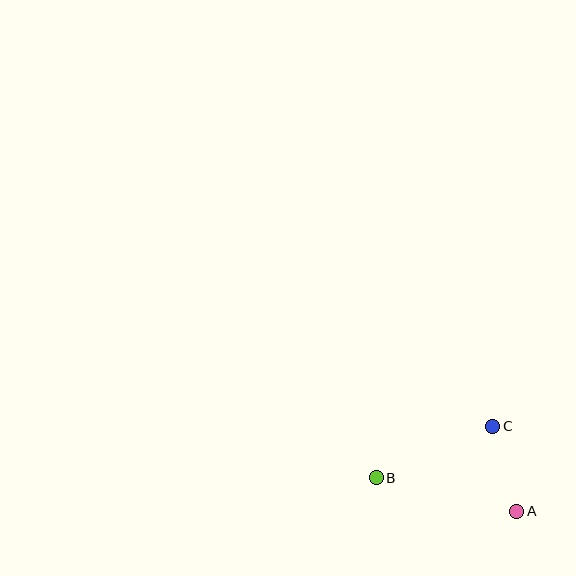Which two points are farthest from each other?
Points A and B are farthest from each other.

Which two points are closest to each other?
Points A and C are closest to each other.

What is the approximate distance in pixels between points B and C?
The distance between B and C is approximately 127 pixels.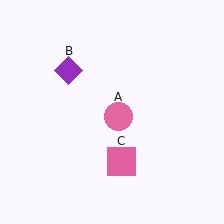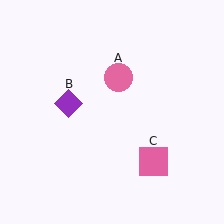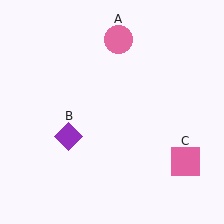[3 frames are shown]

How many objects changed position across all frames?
3 objects changed position: pink circle (object A), purple diamond (object B), pink square (object C).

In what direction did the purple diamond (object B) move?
The purple diamond (object B) moved down.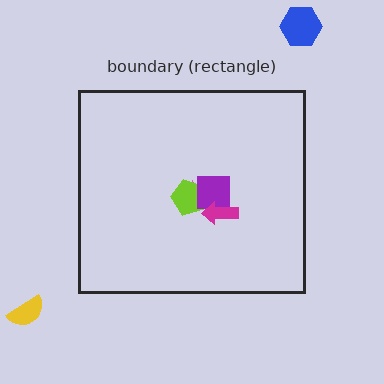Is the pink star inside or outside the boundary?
Inside.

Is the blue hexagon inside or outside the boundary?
Outside.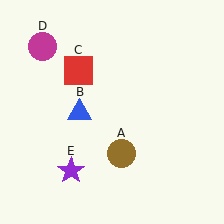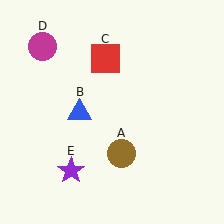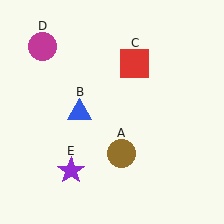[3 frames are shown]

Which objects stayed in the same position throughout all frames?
Brown circle (object A) and blue triangle (object B) and magenta circle (object D) and purple star (object E) remained stationary.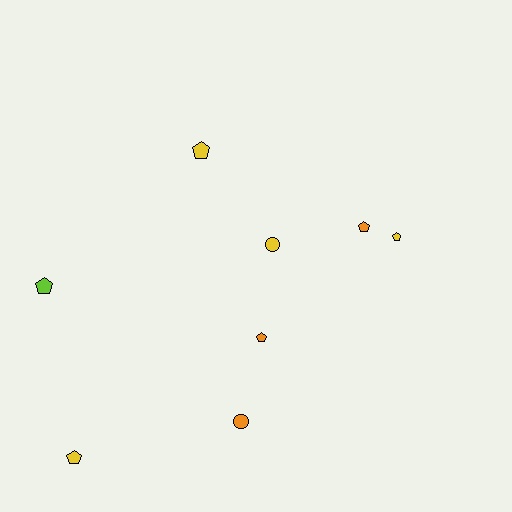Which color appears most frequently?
Yellow, with 4 objects.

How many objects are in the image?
There are 8 objects.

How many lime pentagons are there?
There is 1 lime pentagon.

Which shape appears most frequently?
Pentagon, with 6 objects.